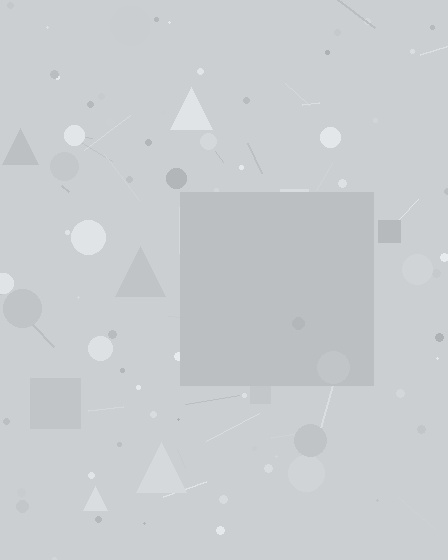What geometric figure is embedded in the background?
A square is embedded in the background.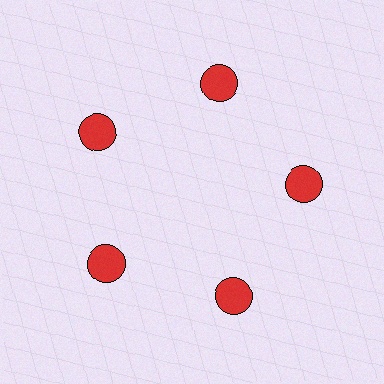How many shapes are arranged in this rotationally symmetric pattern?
There are 5 shapes, arranged in 5 groups of 1.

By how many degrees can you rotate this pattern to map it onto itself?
The pattern maps onto itself every 72 degrees of rotation.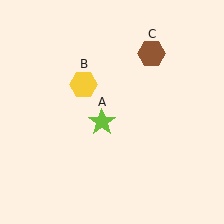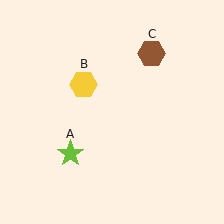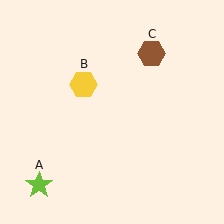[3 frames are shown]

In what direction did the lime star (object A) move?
The lime star (object A) moved down and to the left.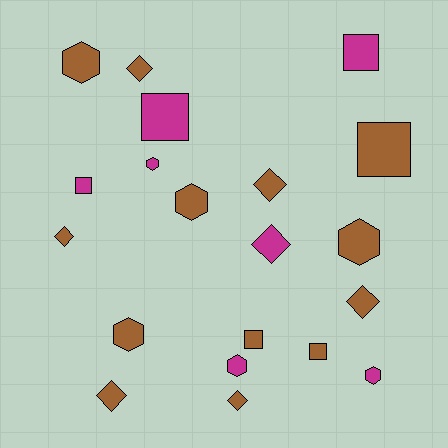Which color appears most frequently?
Brown, with 13 objects.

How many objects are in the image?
There are 20 objects.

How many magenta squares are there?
There are 3 magenta squares.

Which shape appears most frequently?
Diamond, with 7 objects.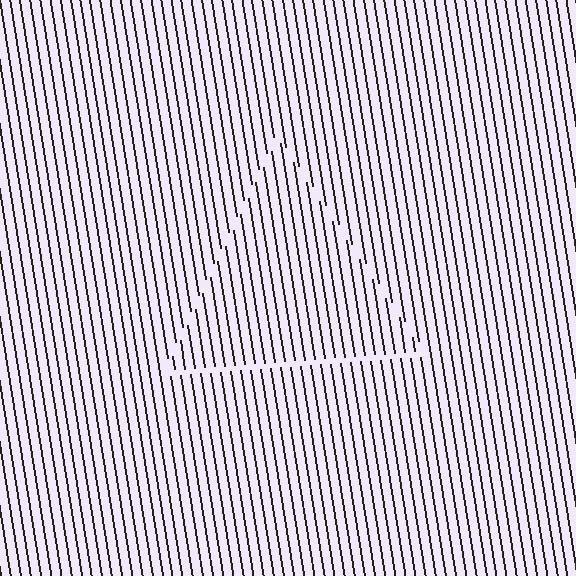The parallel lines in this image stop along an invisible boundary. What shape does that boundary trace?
An illusory triangle. The interior of the shape contains the same grating, shifted by half a period — the contour is defined by the phase discontinuity where line-ends from the inner and outer gratings abut.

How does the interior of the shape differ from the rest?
The interior of the shape contains the same grating, shifted by half a period — the contour is defined by the phase discontinuity where line-ends from the inner and outer gratings abut.